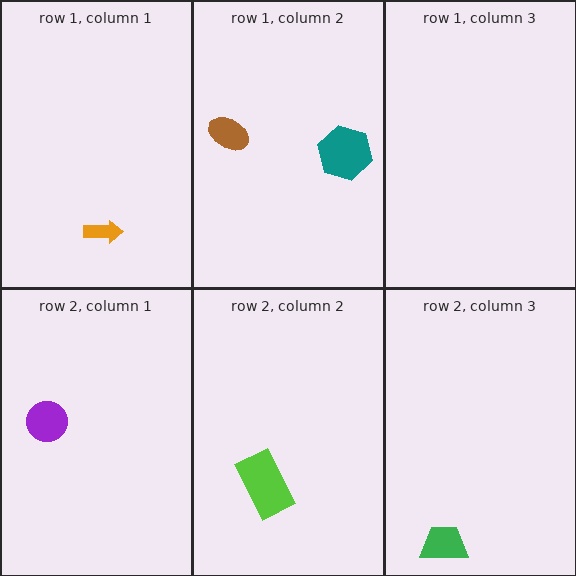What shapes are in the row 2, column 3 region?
The green trapezoid.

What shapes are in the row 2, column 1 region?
The purple circle.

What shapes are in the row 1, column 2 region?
The teal hexagon, the brown ellipse.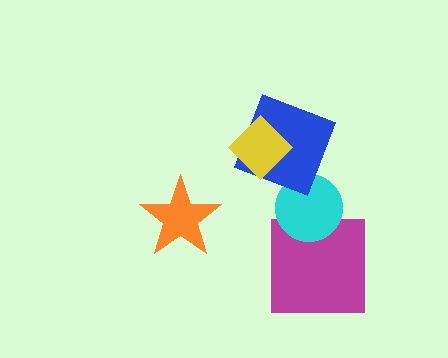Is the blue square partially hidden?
Yes, it is partially covered by another shape.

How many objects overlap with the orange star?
0 objects overlap with the orange star.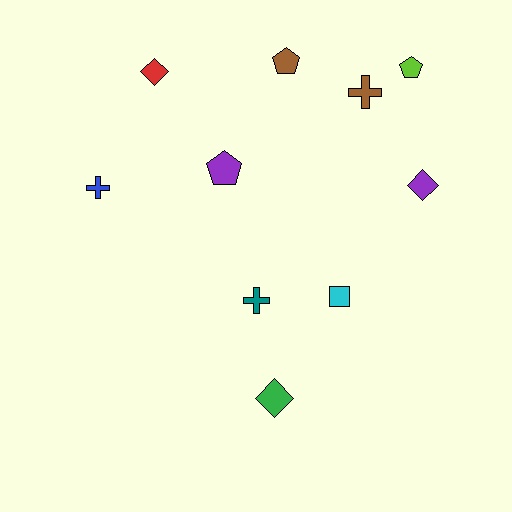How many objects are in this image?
There are 10 objects.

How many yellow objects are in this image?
There are no yellow objects.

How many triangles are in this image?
There are no triangles.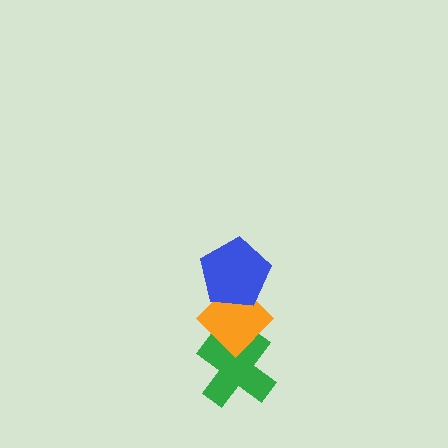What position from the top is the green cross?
The green cross is 3rd from the top.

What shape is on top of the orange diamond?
The blue pentagon is on top of the orange diamond.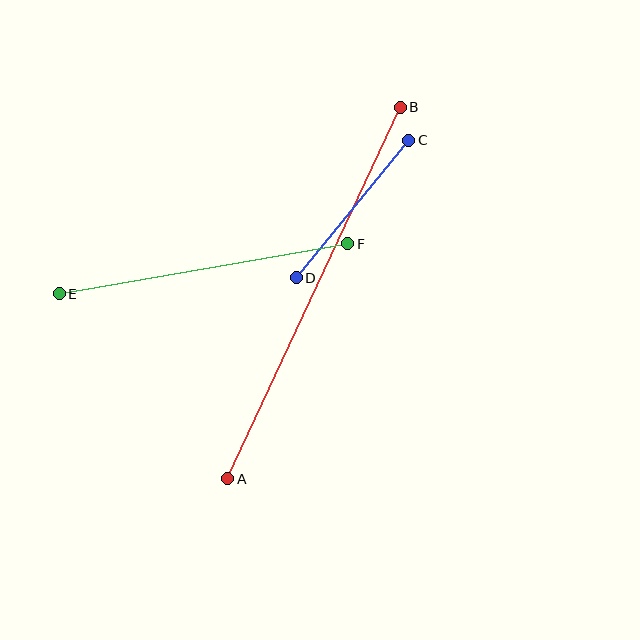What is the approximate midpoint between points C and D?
The midpoint is at approximately (352, 209) pixels.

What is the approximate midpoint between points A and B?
The midpoint is at approximately (314, 293) pixels.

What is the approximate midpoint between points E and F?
The midpoint is at approximately (204, 269) pixels.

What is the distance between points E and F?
The distance is approximately 293 pixels.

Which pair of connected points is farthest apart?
Points A and B are farthest apart.